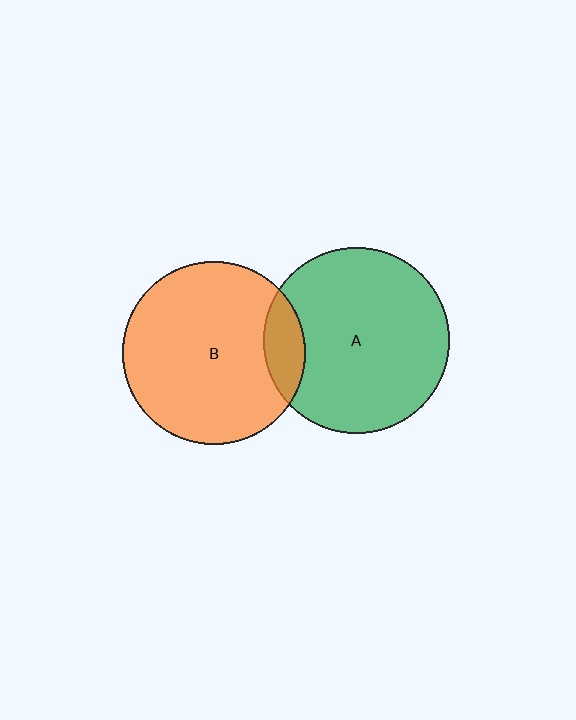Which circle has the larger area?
Circle A (green).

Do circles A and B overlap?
Yes.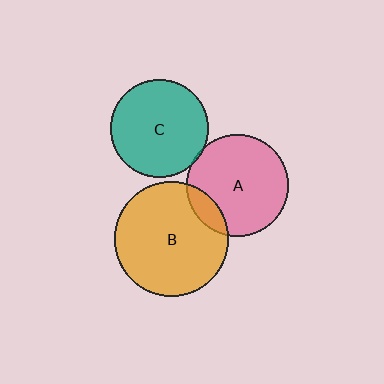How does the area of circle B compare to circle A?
Approximately 1.3 times.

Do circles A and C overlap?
Yes.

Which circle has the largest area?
Circle B (orange).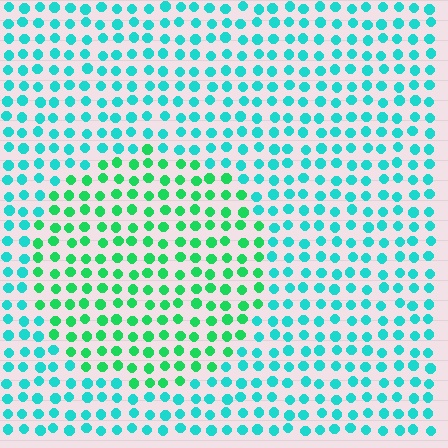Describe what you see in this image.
The image is filled with small cyan elements in a uniform arrangement. A circle-shaped region is visible where the elements are tinted to a slightly different hue, forming a subtle color boundary.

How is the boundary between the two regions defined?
The boundary is defined purely by a slight shift in hue (about 36 degrees). Spacing, size, and orientation are identical on both sides.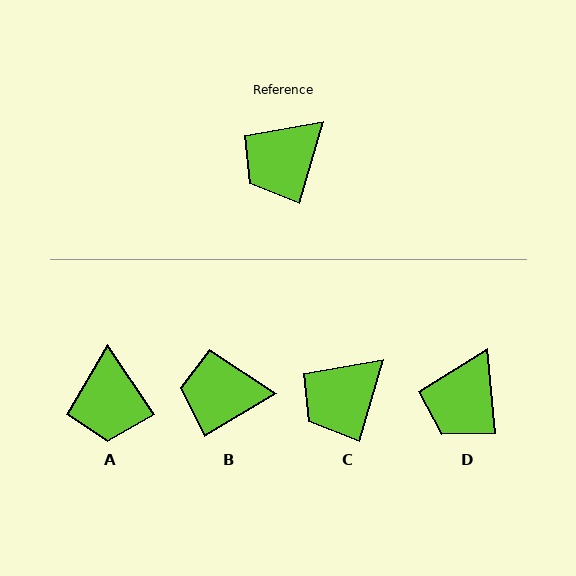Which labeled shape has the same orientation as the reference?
C.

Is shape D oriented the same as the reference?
No, it is off by about 22 degrees.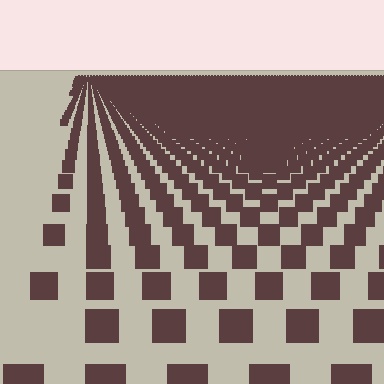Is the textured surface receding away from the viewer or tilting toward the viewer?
The surface is receding away from the viewer. Texture elements get smaller and denser toward the top.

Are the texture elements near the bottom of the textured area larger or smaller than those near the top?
Larger. Near the bottom, elements are closer to the viewer and appear at a bigger on-screen size.